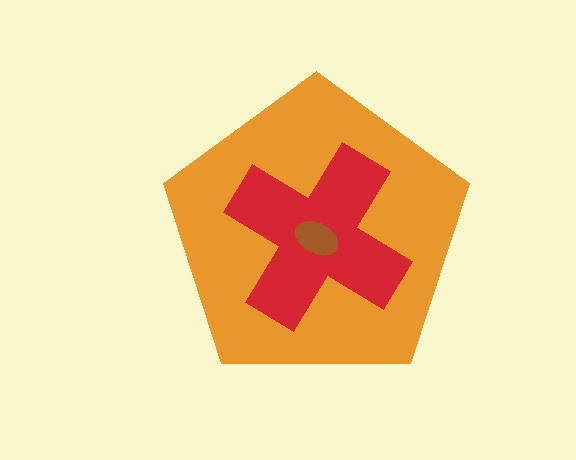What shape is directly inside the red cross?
The brown ellipse.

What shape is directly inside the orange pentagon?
The red cross.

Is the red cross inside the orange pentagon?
Yes.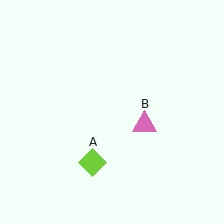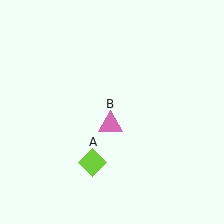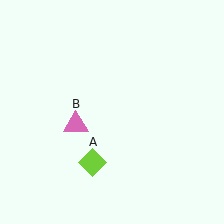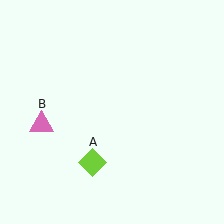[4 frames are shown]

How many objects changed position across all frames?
1 object changed position: pink triangle (object B).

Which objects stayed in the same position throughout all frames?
Lime diamond (object A) remained stationary.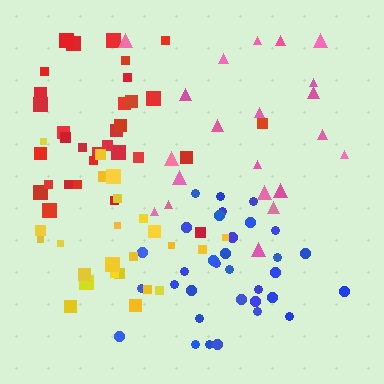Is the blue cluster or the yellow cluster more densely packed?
Yellow.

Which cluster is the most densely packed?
Yellow.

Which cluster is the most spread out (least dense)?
Pink.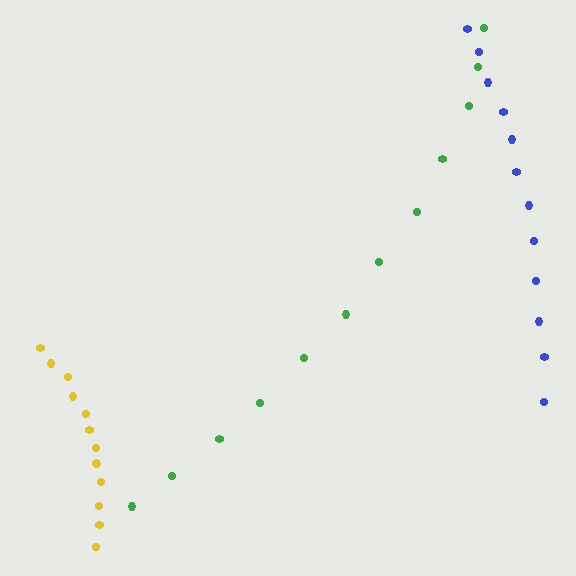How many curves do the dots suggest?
There are 3 distinct paths.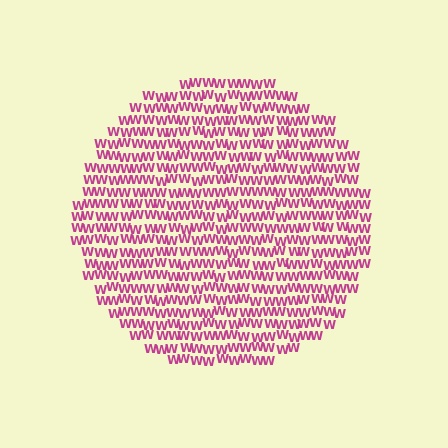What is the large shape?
The large shape is a circle.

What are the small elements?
The small elements are letter W's.